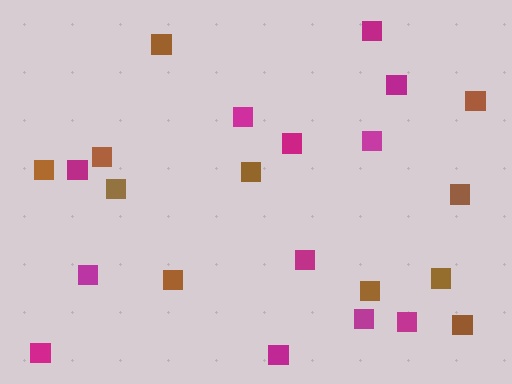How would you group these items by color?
There are 2 groups: one group of magenta squares (12) and one group of brown squares (11).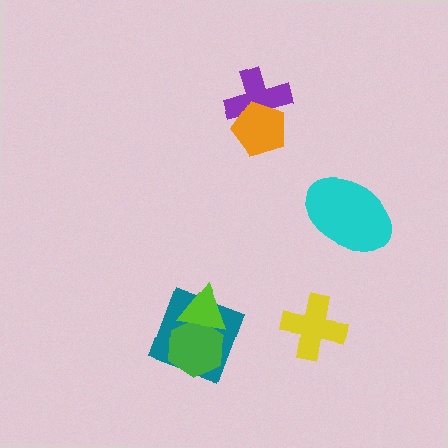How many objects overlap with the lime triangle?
2 objects overlap with the lime triangle.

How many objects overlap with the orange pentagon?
1 object overlaps with the orange pentagon.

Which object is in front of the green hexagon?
The lime triangle is in front of the green hexagon.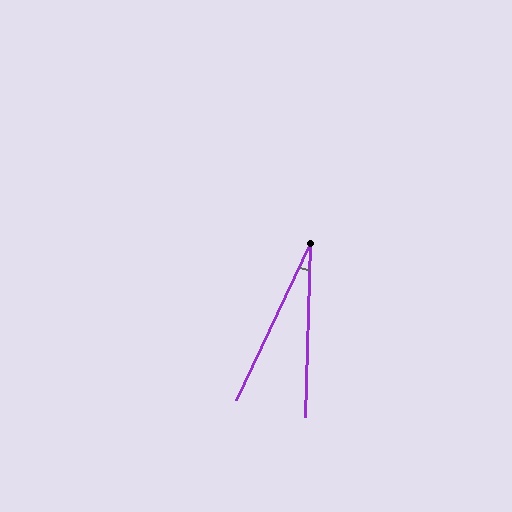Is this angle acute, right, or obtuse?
It is acute.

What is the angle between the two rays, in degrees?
Approximately 24 degrees.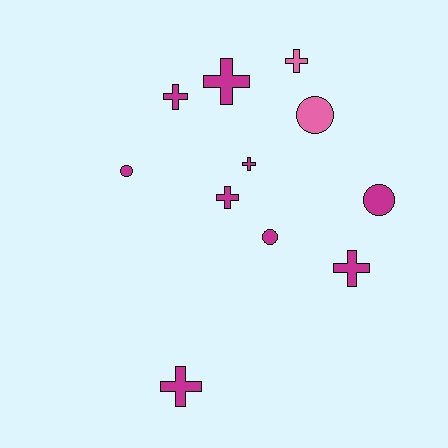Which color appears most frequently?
Magenta, with 9 objects.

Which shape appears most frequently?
Cross, with 7 objects.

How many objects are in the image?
There are 11 objects.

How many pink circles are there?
There is 1 pink circle.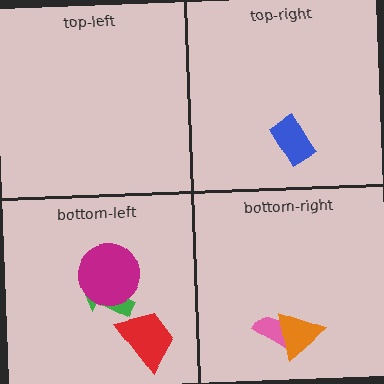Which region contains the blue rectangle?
The top-right region.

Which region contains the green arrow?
The bottom-left region.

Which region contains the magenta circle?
The bottom-left region.